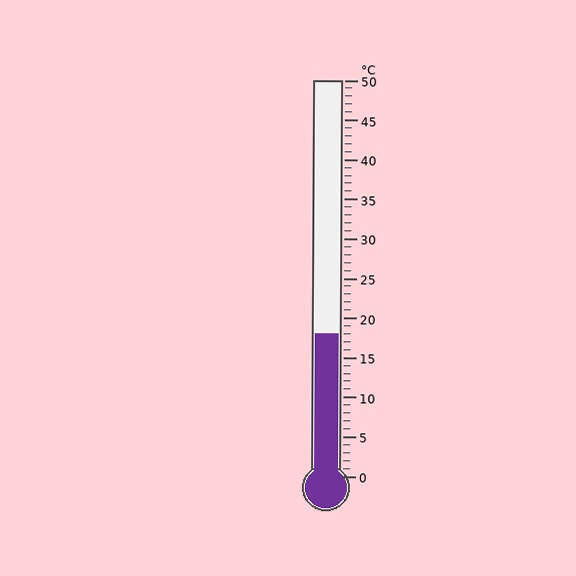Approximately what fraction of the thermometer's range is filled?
The thermometer is filled to approximately 35% of its range.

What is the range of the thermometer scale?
The thermometer scale ranges from 0°C to 50°C.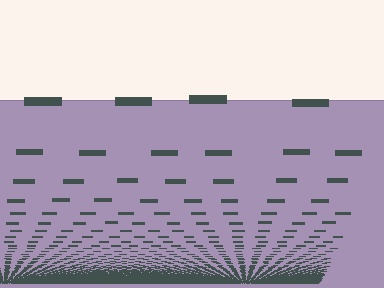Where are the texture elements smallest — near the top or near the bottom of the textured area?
Near the bottom.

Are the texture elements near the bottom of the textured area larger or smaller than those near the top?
Smaller. The gradient is inverted — elements near the bottom are smaller and denser.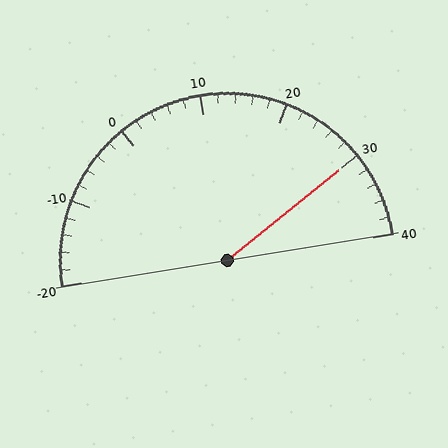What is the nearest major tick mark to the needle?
The nearest major tick mark is 30.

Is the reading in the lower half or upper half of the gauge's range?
The reading is in the upper half of the range (-20 to 40).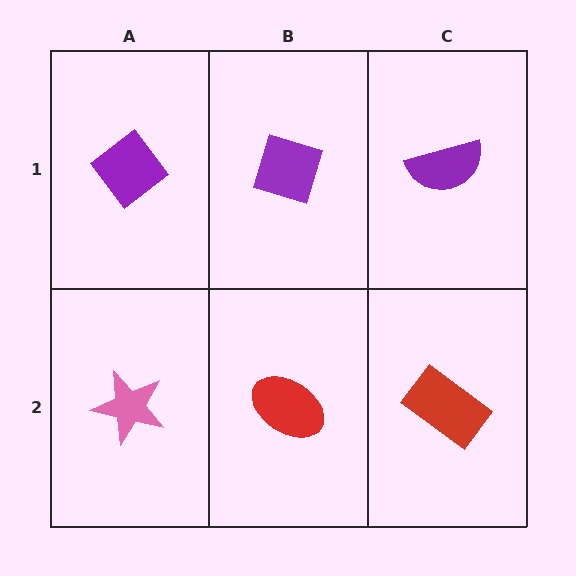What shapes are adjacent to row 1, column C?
A red rectangle (row 2, column C), a purple diamond (row 1, column B).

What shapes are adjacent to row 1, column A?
A pink star (row 2, column A), a purple diamond (row 1, column B).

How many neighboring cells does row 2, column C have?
2.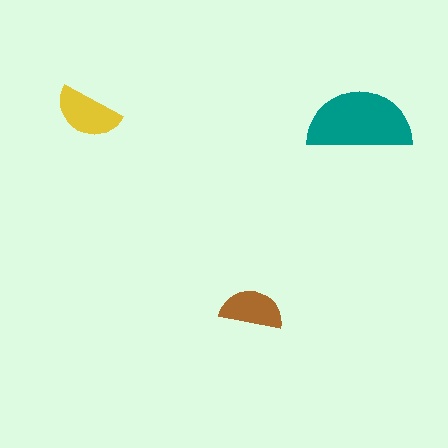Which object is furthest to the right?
The teal semicircle is rightmost.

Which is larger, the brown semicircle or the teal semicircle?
The teal one.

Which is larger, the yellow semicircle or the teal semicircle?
The teal one.